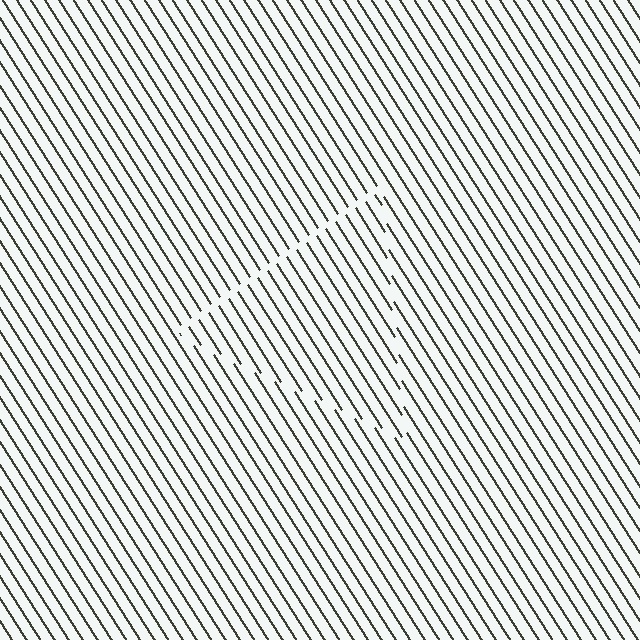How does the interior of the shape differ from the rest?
The interior of the shape contains the same grating, shifted by half a period — the contour is defined by the phase discontinuity where line-ends from the inner and outer gratings abut.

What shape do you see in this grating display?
An illusory triangle. The interior of the shape contains the same grating, shifted by half a period — the contour is defined by the phase discontinuity where line-ends from the inner and outer gratings abut.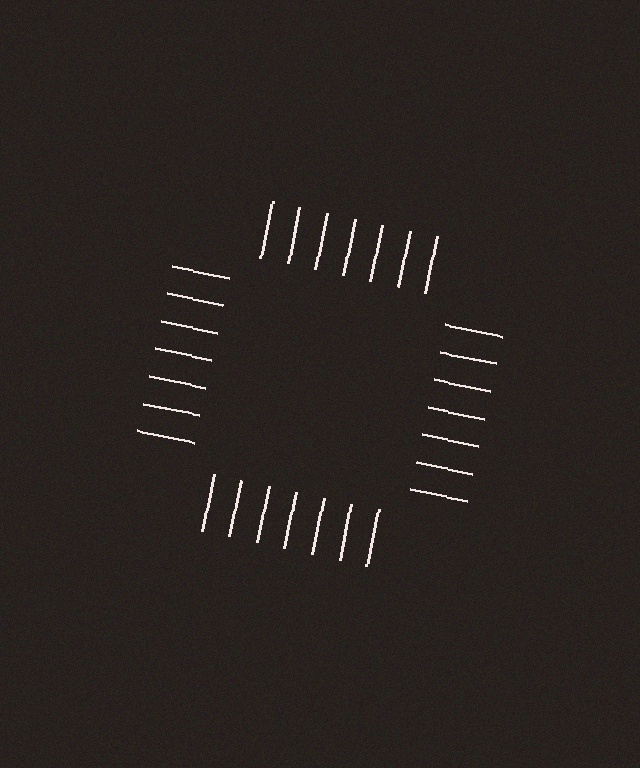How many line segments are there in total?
28 — 7 along each of the 4 edges.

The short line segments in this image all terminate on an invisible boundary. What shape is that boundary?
An illusory square — the line segments terminate on its edges but no continuous stroke is drawn.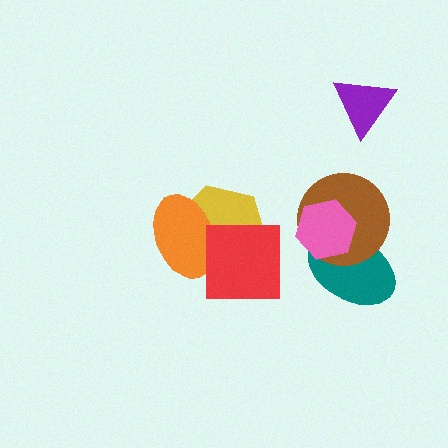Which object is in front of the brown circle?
The pink hexagon is in front of the brown circle.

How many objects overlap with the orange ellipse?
2 objects overlap with the orange ellipse.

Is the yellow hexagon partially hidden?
Yes, it is partially covered by another shape.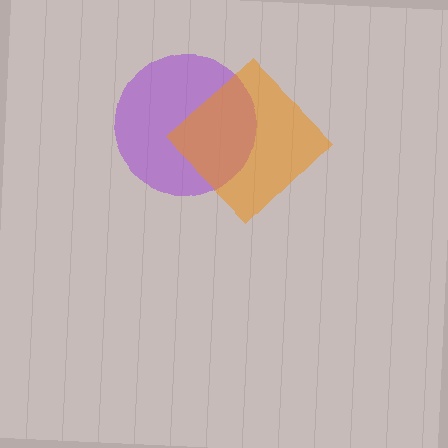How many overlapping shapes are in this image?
There are 2 overlapping shapes in the image.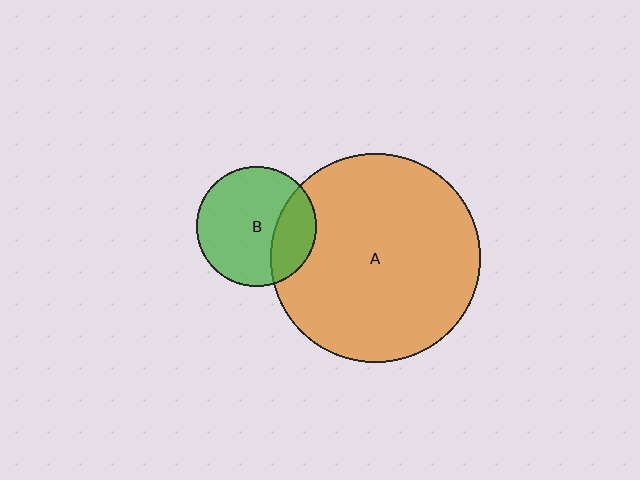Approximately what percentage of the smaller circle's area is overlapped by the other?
Approximately 25%.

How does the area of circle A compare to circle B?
Approximately 3.0 times.